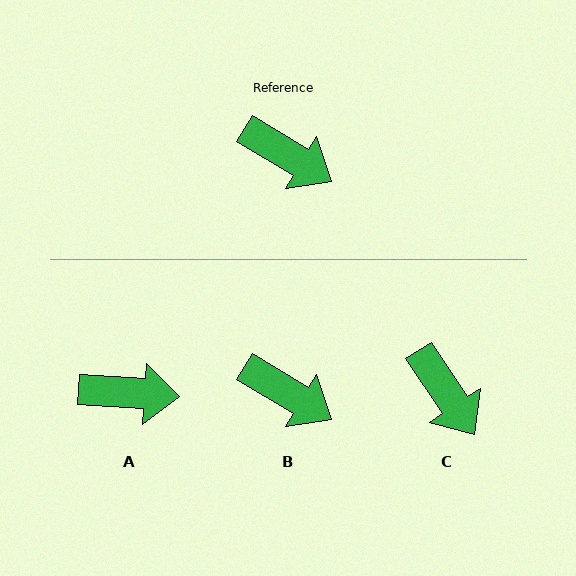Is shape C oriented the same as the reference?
No, it is off by about 25 degrees.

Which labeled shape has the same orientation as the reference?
B.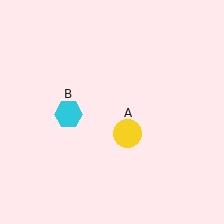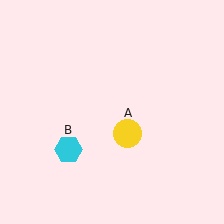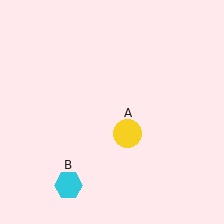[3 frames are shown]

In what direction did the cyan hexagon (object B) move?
The cyan hexagon (object B) moved down.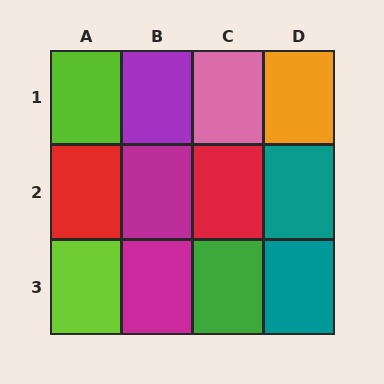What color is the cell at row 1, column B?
Purple.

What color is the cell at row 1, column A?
Lime.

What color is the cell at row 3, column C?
Green.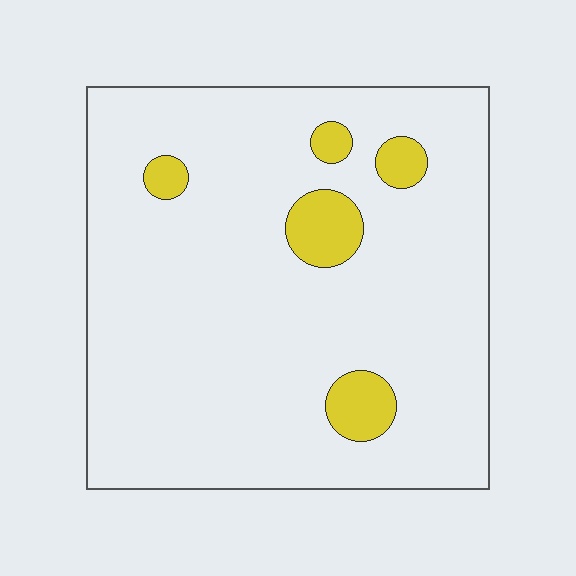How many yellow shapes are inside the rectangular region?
5.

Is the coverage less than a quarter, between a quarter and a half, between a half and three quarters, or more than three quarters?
Less than a quarter.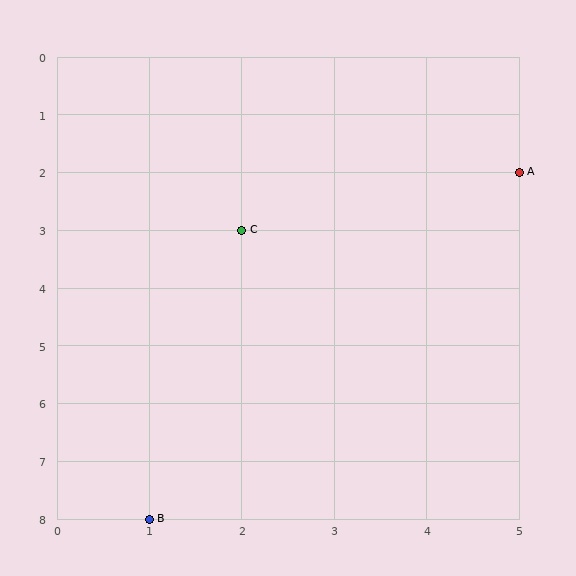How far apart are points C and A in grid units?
Points C and A are 3 columns and 1 row apart (about 3.2 grid units diagonally).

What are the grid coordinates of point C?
Point C is at grid coordinates (2, 3).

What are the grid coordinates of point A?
Point A is at grid coordinates (5, 2).